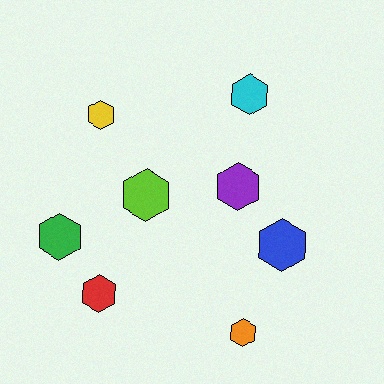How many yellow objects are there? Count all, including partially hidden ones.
There is 1 yellow object.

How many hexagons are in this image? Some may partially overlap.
There are 8 hexagons.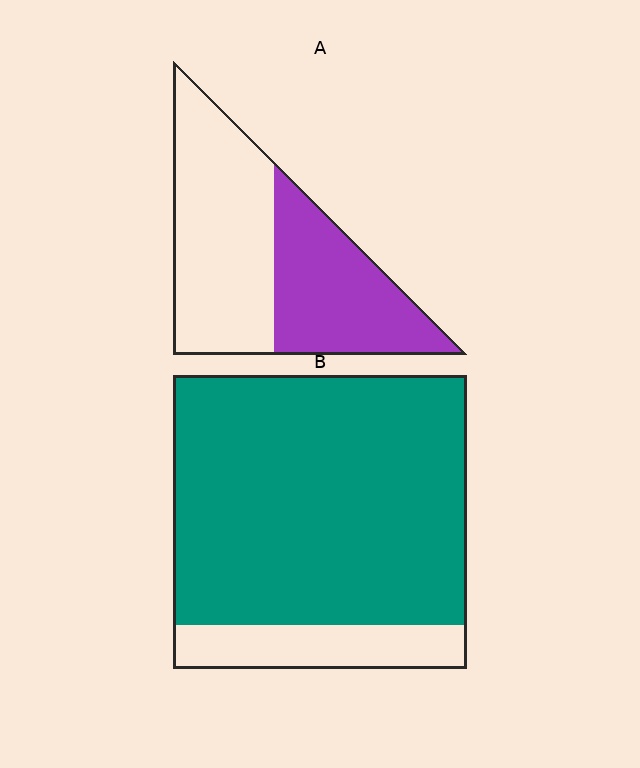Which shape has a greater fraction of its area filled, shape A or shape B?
Shape B.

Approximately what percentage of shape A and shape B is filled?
A is approximately 45% and B is approximately 85%.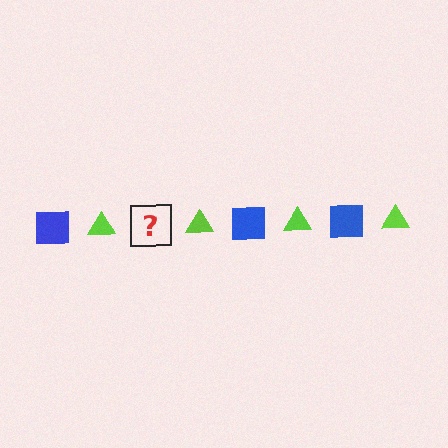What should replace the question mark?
The question mark should be replaced with a blue square.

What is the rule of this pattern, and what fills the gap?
The rule is that the pattern alternates between blue square and lime triangle. The gap should be filled with a blue square.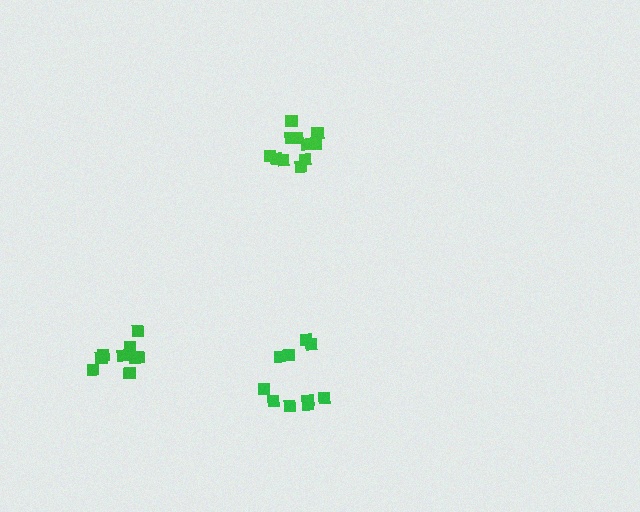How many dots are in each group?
Group 1: 10 dots, Group 2: 10 dots, Group 3: 11 dots (31 total).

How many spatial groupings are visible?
There are 3 spatial groupings.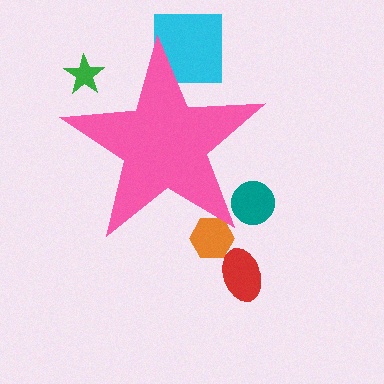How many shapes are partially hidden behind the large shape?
4 shapes are partially hidden.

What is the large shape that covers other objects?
A pink star.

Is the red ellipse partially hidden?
No, the red ellipse is fully visible.